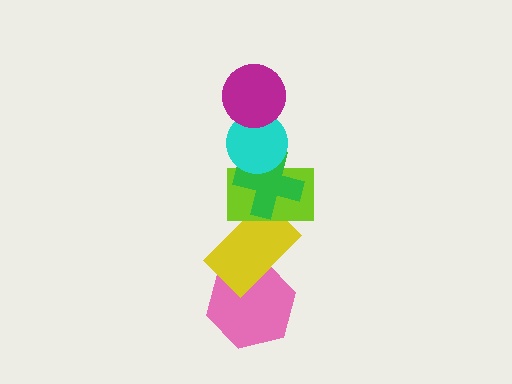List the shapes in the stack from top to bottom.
From top to bottom: the magenta circle, the cyan circle, the green cross, the lime rectangle, the yellow rectangle, the pink hexagon.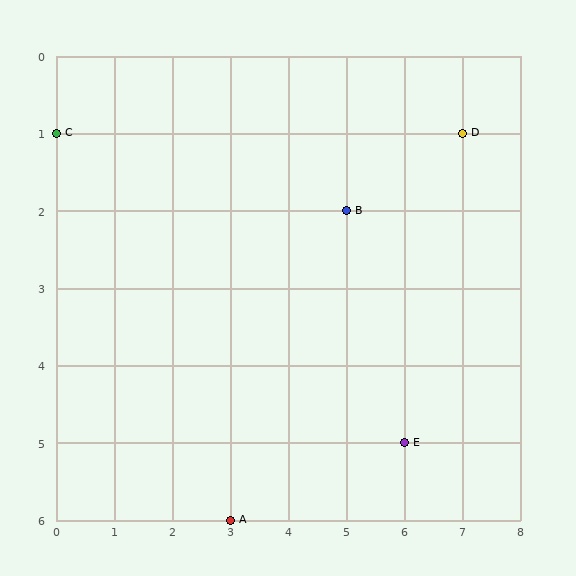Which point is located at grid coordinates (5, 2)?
Point B is at (5, 2).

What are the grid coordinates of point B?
Point B is at grid coordinates (5, 2).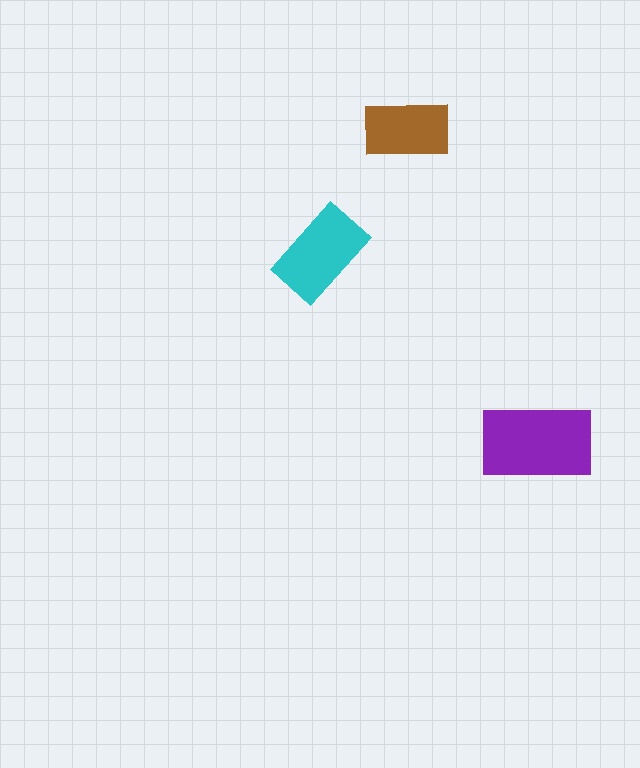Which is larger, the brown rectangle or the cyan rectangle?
The cyan one.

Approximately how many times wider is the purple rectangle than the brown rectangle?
About 1.5 times wider.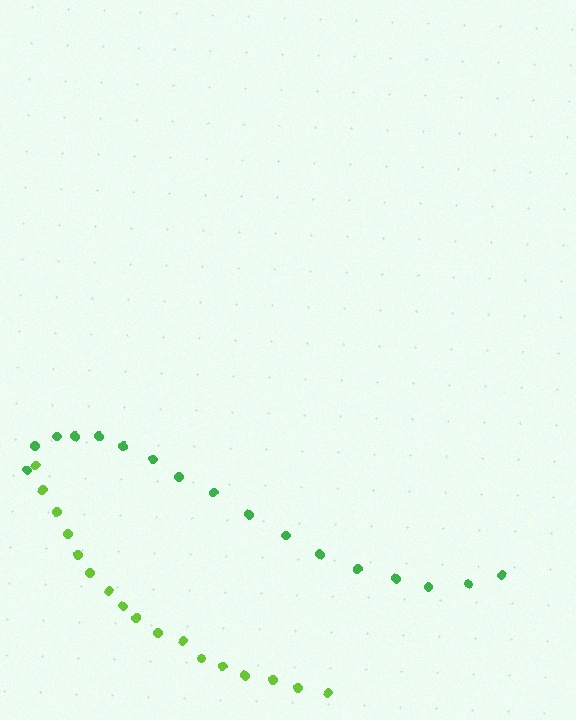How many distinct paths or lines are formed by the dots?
There are 2 distinct paths.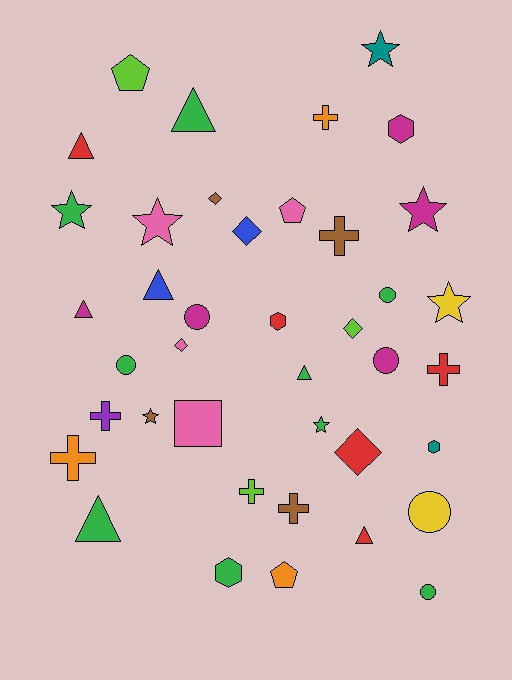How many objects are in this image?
There are 40 objects.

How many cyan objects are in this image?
There are no cyan objects.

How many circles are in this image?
There are 6 circles.